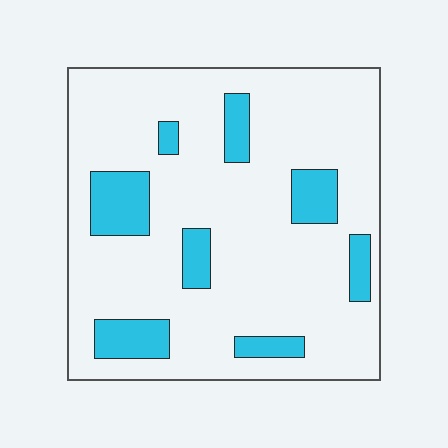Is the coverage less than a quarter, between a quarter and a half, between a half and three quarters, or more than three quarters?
Less than a quarter.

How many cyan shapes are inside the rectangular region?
8.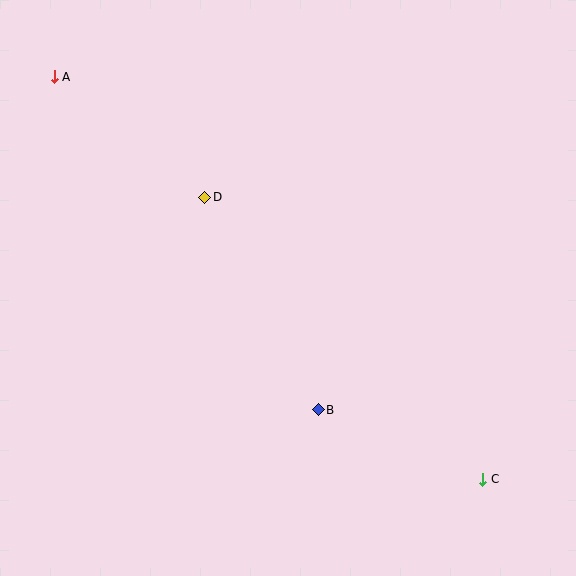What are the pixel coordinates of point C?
Point C is at (483, 479).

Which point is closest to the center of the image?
Point D at (205, 197) is closest to the center.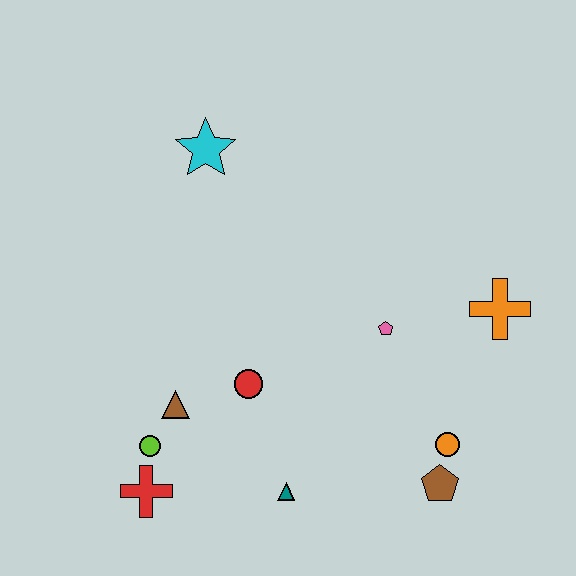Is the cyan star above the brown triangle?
Yes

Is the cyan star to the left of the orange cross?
Yes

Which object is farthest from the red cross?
The orange cross is farthest from the red cross.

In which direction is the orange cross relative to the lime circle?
The orange cross is to the right of the lime circle.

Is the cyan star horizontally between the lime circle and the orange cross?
Yes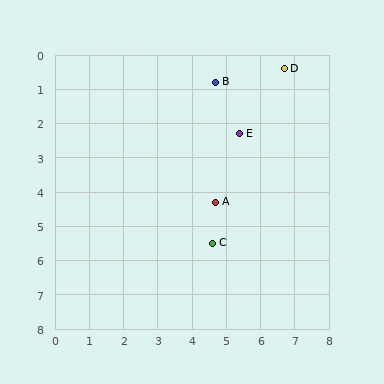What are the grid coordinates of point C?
Point C is at approximately (4.6, 5.5).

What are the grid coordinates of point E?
Point E is at approximately (5.4, 2.3).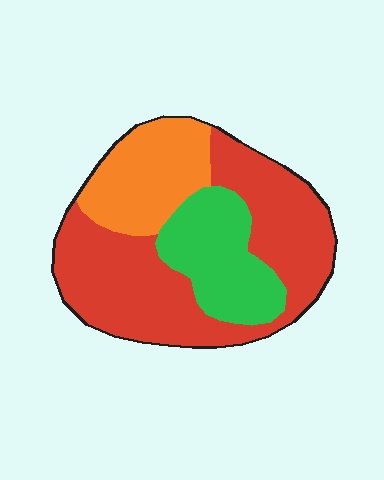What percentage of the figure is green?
Green covers roughly 25% of the figure.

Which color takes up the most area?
Red, at roughly 55%.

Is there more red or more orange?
Red.